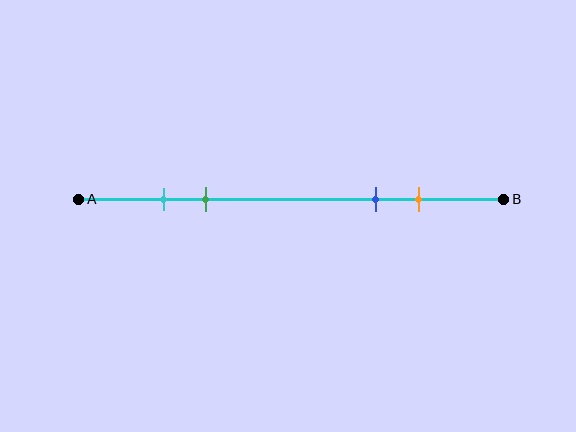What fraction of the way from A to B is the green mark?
The green mark is approximately 30% (0.3) of the way from A to B.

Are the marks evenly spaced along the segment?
No, the marks are not evenly spaced.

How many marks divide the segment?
There are 4 marks dividing the segment.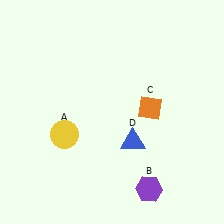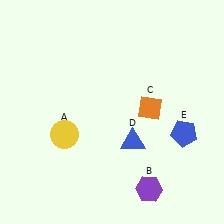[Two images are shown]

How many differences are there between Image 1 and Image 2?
There is 1 difference between the two images.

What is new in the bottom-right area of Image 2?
A blue pentagon (E) was added in the bottom-right area of Image 2.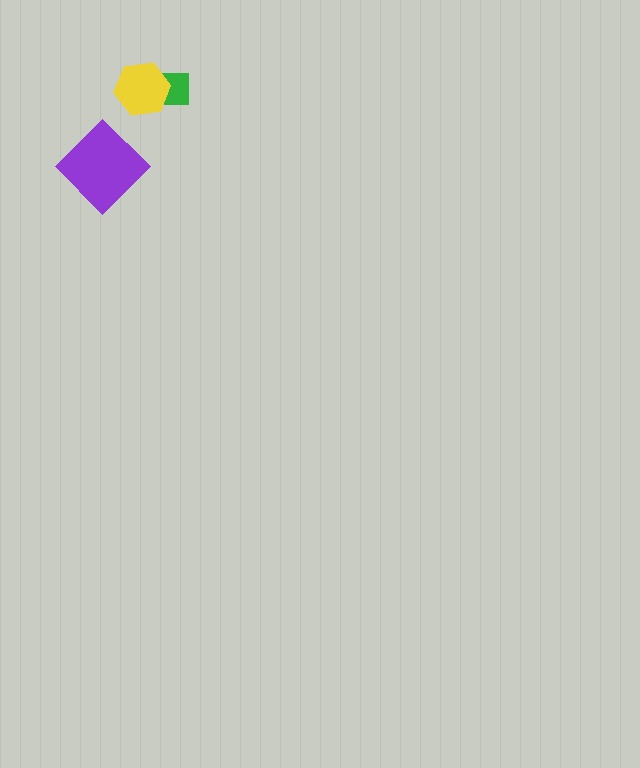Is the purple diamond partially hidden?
No, no other shape covers it.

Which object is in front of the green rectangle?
The yellow hexagon is in front of the green rectangle.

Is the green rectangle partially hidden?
Yes, it is partially covered by another shape.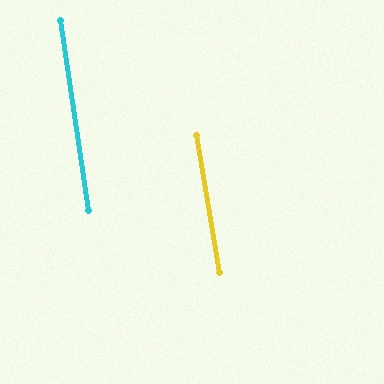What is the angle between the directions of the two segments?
Approximately 1 degree.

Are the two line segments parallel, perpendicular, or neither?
Parallel — their directions differ by only 1.3°.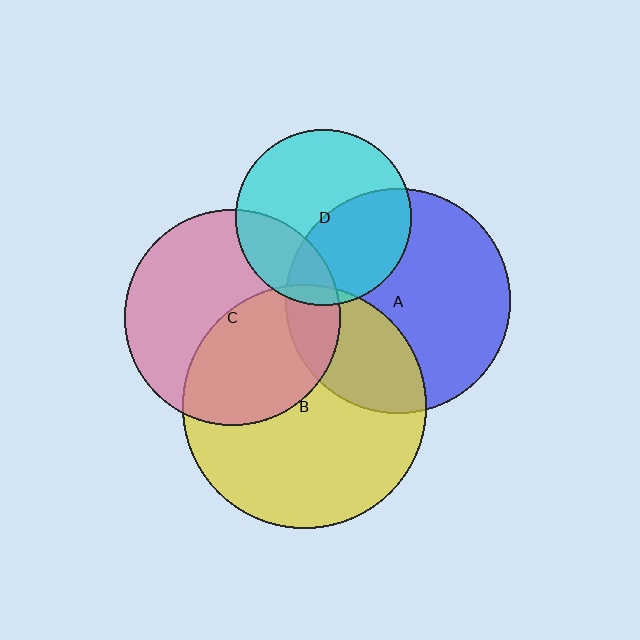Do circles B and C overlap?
Yes.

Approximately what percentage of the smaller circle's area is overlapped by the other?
Approximately 45%.